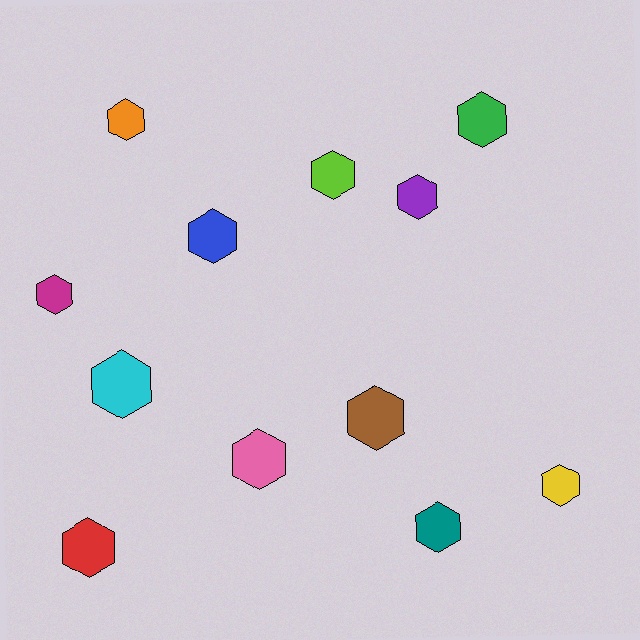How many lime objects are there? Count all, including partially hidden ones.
There is 1 lime object.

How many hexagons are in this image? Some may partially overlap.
There are 12 hexagons.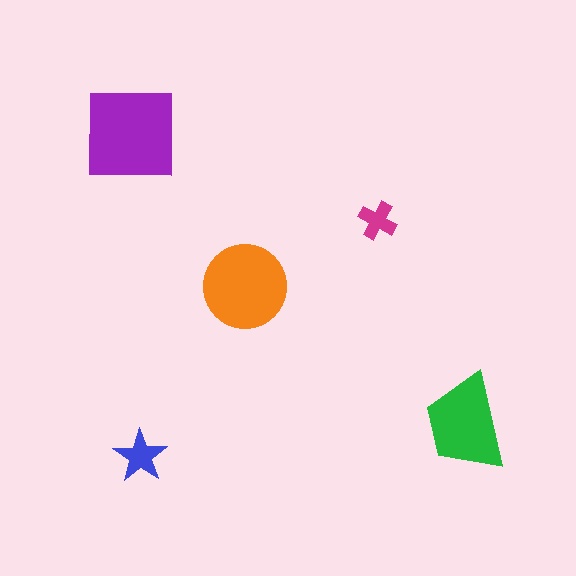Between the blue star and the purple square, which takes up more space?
The purple square.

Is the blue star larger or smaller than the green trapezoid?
Smaller.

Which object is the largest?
The purple square.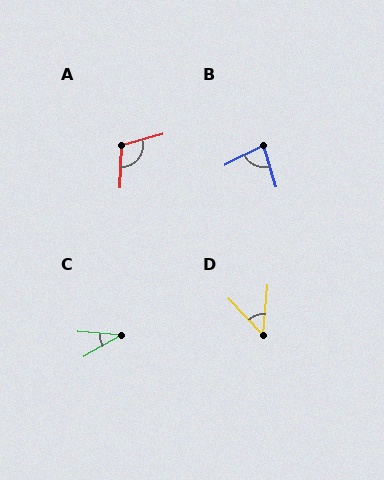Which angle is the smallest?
C, at approximately 35 degrees.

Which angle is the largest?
A, at approximately 108 degrees.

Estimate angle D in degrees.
Approximately 49 degrees.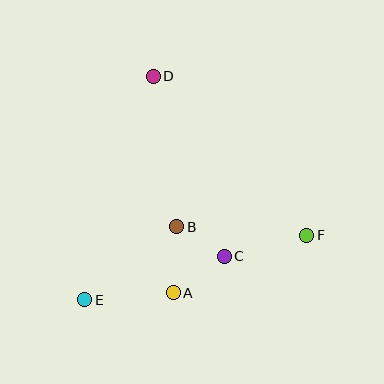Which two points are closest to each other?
Points B and C are closest to each other.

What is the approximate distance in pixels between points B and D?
The distance between B and D is approximately 152 pixels.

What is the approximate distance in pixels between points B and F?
The distance between B and F is approximately 130 pixels.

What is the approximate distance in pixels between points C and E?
The distance between C and E is approximately 146 pixels.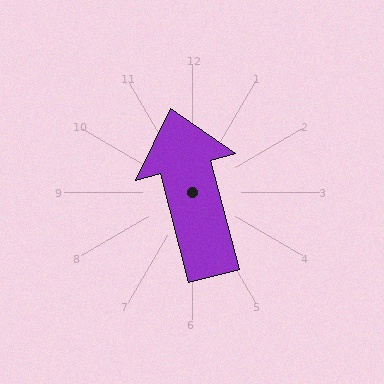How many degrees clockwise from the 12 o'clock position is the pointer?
Approximately 345 degrees.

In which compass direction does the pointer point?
North.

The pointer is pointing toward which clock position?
Roughly 12 o'clock.